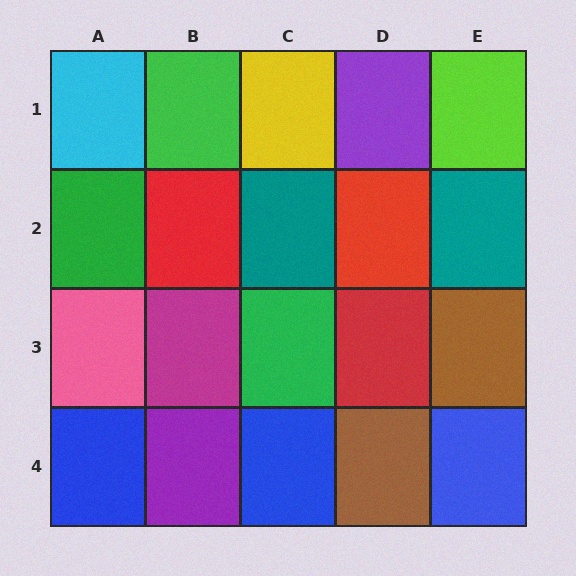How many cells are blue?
3 cells are blue.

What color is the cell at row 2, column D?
Red.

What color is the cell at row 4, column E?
Blue.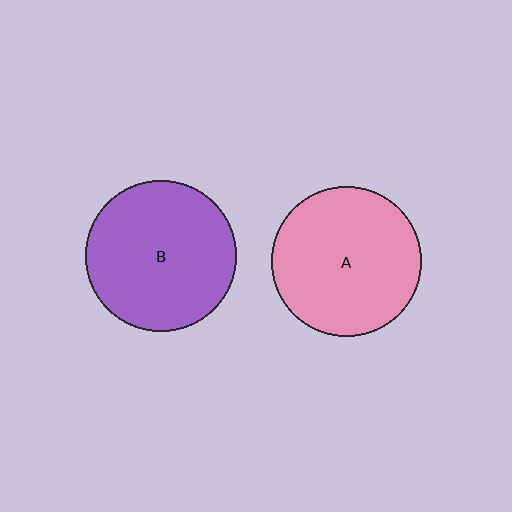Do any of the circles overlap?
No, none of the circles overlap.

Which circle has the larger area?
Circle B (purple).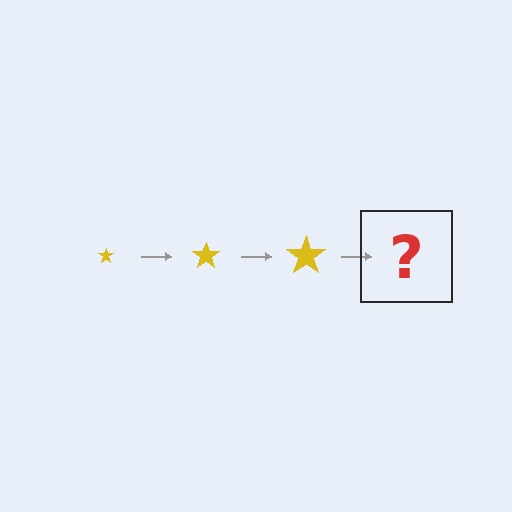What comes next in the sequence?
The next element should be a yellow star, larger than the previous one.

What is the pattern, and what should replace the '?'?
The pattern is that the star gets progressively larger each step. The '?' should be a yellow star, larger than the previous one.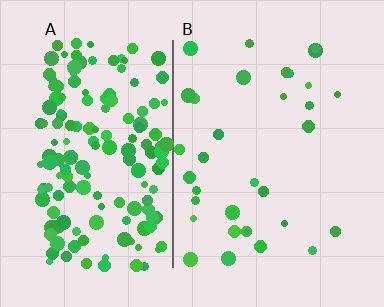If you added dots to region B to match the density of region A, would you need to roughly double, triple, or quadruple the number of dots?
Approximately quadruple.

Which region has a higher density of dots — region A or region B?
A (the left).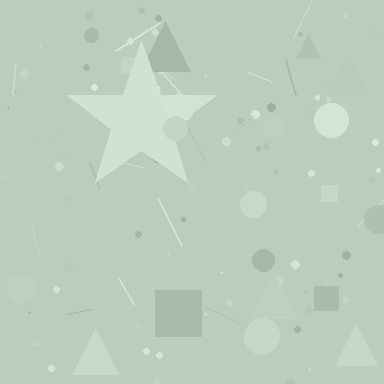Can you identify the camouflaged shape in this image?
The camouflaged shape is a star.